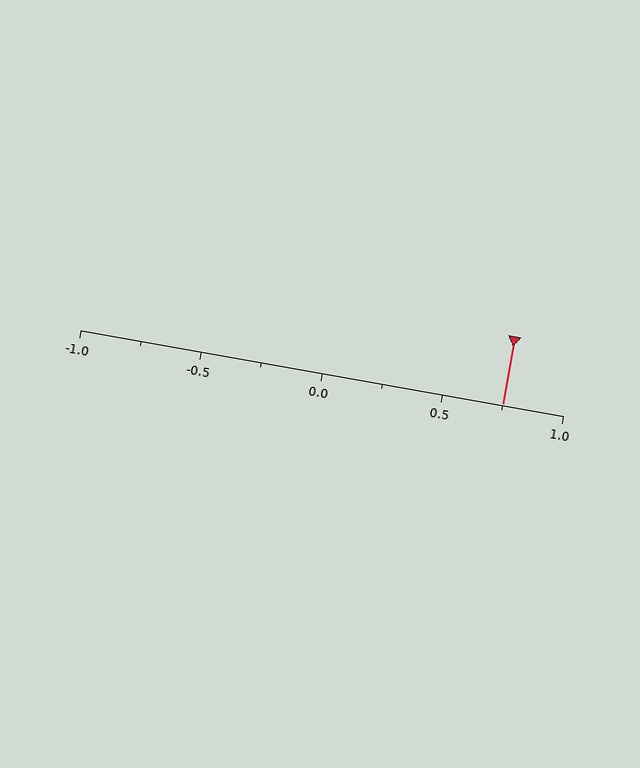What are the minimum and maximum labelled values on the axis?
The axis runs from -1.0 to 1.0.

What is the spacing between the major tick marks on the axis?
The major ticks are spaced 0.5 apart.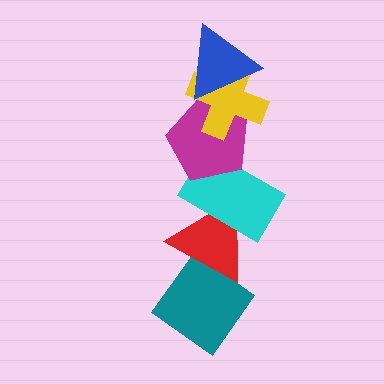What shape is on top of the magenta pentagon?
The yellow cross is on top of the magenta pentagon.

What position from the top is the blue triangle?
The blue triangle is 1st from the top.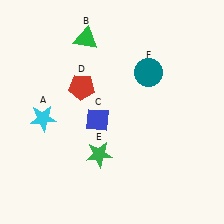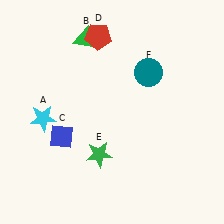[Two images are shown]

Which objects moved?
The objects that moved are: the blue diamond (C), the red pentagon (D).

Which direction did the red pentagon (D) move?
The red pentagon (D) moved up.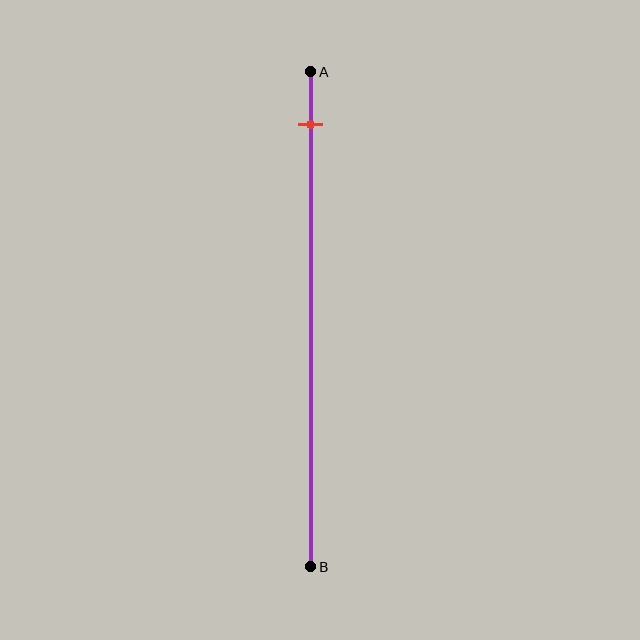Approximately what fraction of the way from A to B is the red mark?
The red mark is approximately 10% of the way from A to B.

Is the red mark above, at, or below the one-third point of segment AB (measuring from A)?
The red mark is above the one-third point of segment AB.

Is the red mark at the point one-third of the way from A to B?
No, the mark is at about 10% from A, not at the 33% one-third point.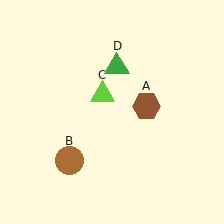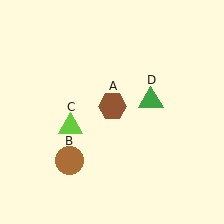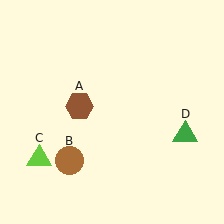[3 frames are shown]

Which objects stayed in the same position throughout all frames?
Brown circle (object B) remained stationary.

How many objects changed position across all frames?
3 objects changed position: brown hexagon (object A), lime triangle (object C), green triangle (object D).